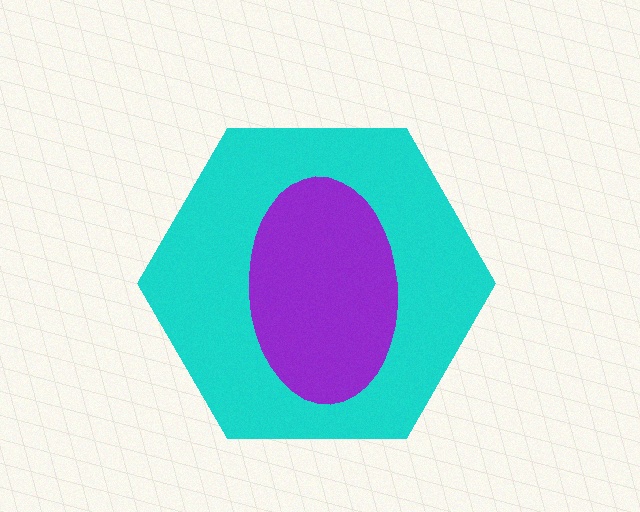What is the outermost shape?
The cyan hexagon.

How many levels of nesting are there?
2.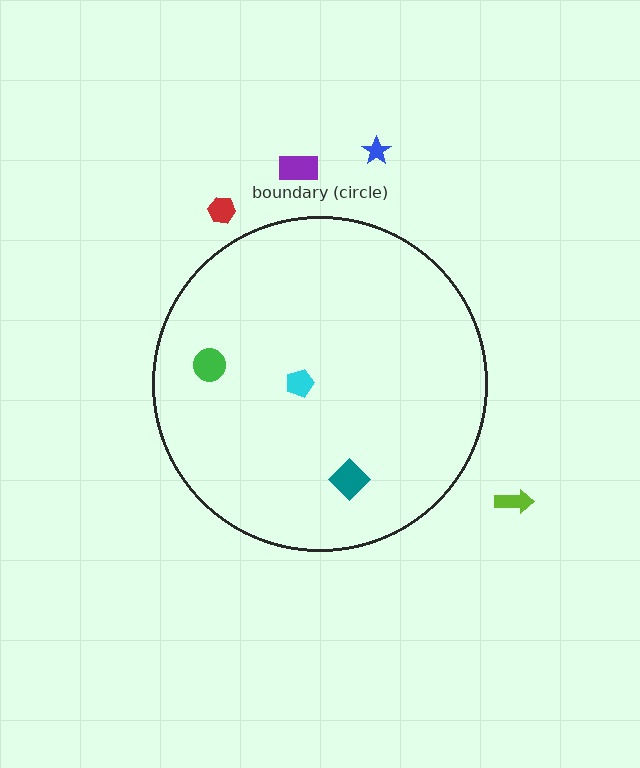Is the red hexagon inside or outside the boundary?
Outside.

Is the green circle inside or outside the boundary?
Inside.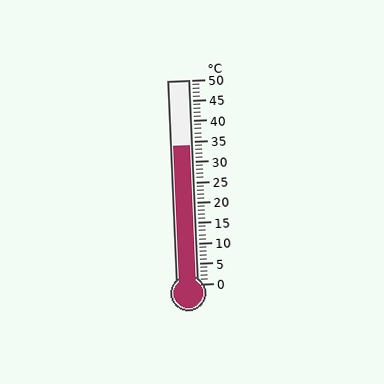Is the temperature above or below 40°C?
The temperature is below 40°C.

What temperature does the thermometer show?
The thermometer shows approximately 34°C.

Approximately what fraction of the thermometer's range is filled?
The thermometer is filled to approximately 70% of its range.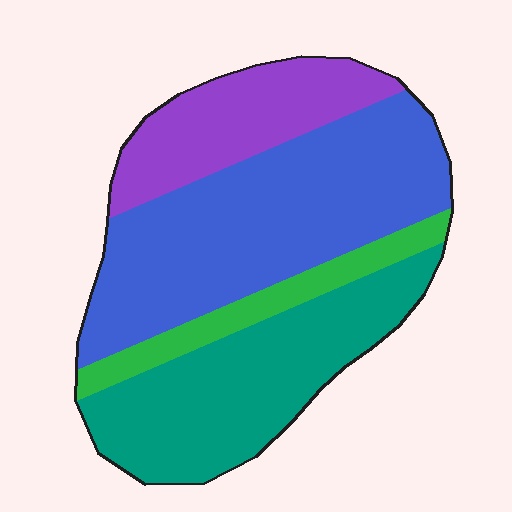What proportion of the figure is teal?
Teal takes up about one third (1/3) of the figure.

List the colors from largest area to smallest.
From largest to smallest: blue, teal, purple, green.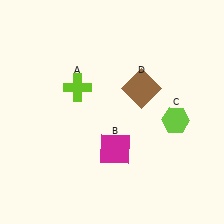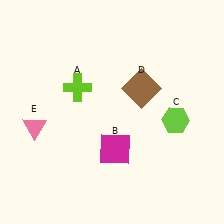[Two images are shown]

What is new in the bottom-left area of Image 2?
A pink triangle (E) was added in the bottom-left area of Image 2.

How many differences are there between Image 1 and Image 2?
There is 1 difference between the two images.